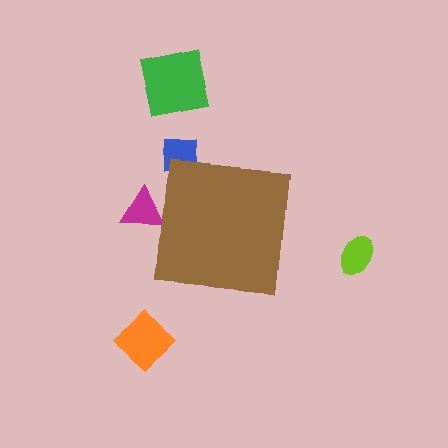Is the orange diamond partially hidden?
No, the orange diamond is fully visible.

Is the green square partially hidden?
No, the green square is fully visible.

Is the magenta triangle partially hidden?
Yes, the magenta triangle is partially hidden behind the brown square.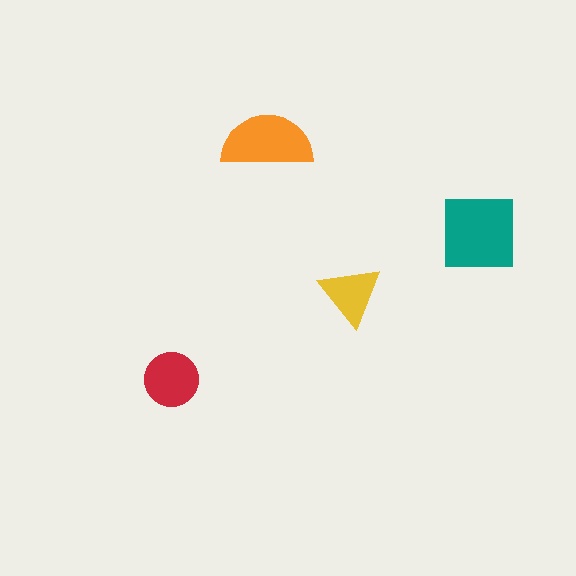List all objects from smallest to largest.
The yellow triangle, the red circle, the orange semicircle, the teal square.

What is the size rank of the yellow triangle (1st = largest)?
4th.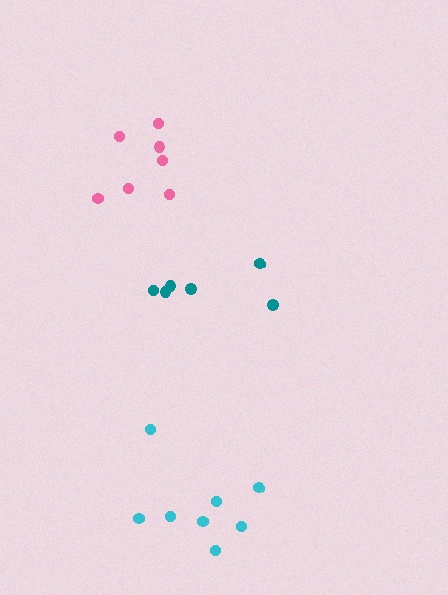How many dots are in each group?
Group 1: 8 dots, Group 2: 6 dots, Group 3: 7 dots (21 total).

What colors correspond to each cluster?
The clusters are colored: cyan, teal, pink.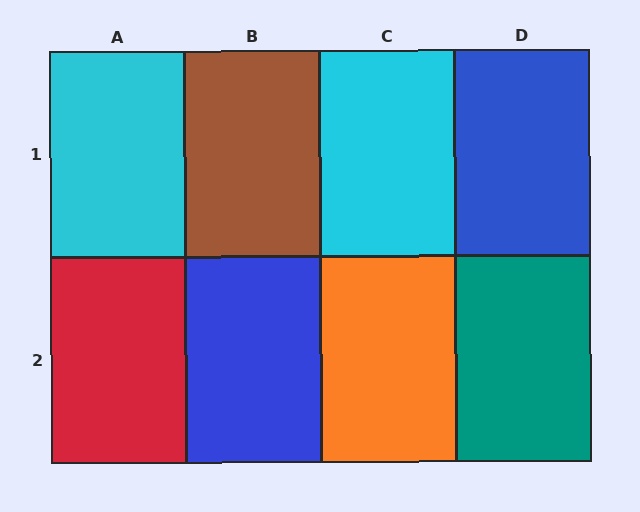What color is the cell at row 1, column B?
Brown.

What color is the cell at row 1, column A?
Cyan.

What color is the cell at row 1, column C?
Cyan.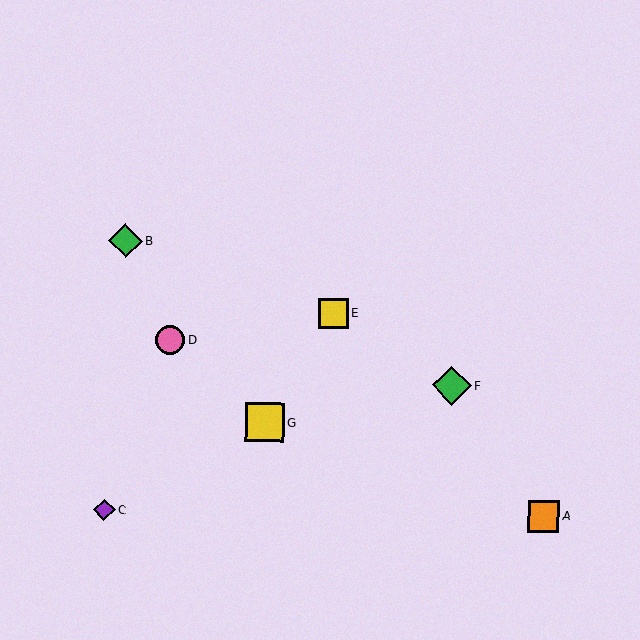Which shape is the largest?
The yellow square (labeled G) is the largest.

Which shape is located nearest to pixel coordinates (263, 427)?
The yellow square (labeled G) at (265, 422) is nearest to that location.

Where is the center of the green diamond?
The center of the green diamond is at (125, 241).